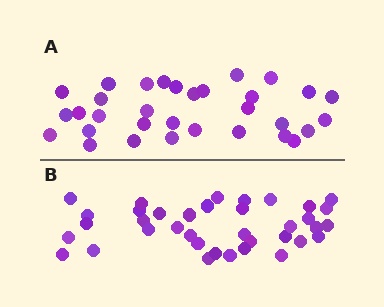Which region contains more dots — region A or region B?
Region B (the bottom region) has more dots.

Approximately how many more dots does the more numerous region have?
Region B has about 5 more dots than region A.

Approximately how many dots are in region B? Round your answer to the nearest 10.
About 40 dots. (The exact count is 37, which rounds to 40.)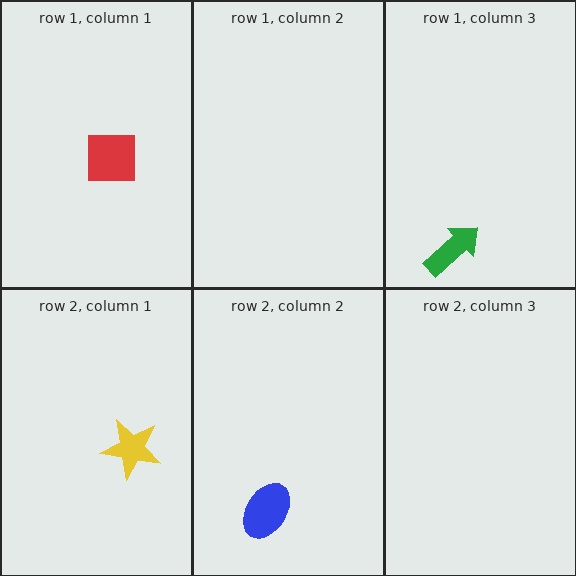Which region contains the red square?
The row 1, column 1 region.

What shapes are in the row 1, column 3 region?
The green arrow.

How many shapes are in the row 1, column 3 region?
1.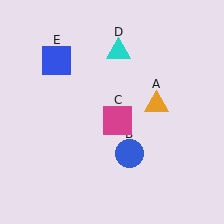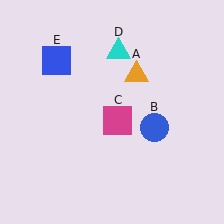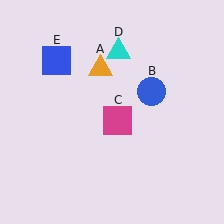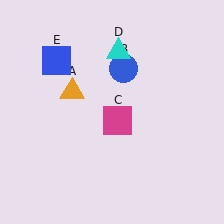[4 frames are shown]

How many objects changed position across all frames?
2 objects changed position: orange triangle (object A), blue circle (object B).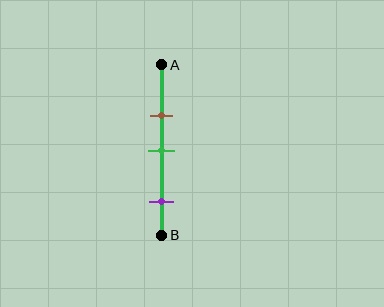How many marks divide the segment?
There are 3 marks dividing the segment.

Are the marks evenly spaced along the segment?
No, the marks are not evenly spaced.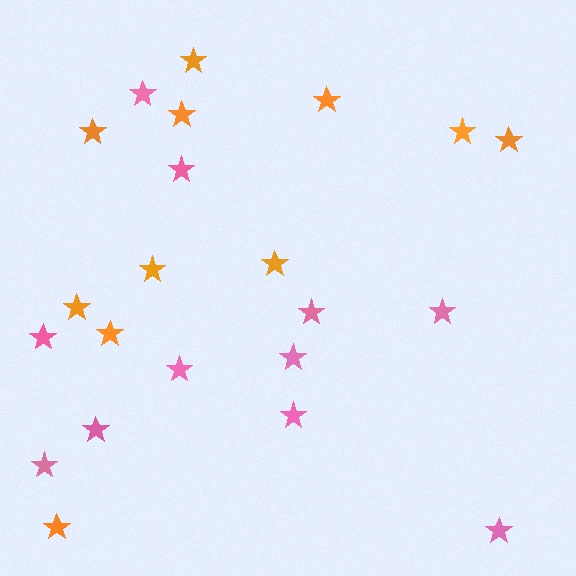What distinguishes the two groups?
There are 2 groups: one group of orange stars (11) and one group of pink stars (11).